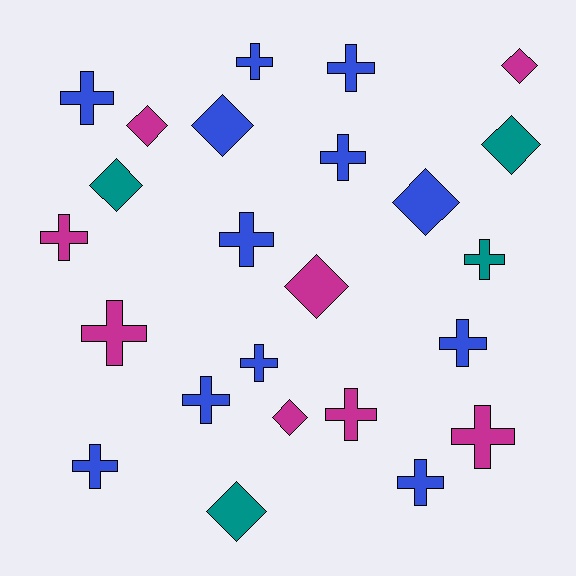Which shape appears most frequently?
Cross, with 15 objects.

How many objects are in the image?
There are 24 objects.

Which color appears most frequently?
Blue, with 12 objects.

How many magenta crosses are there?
There are 4 magenta crosses.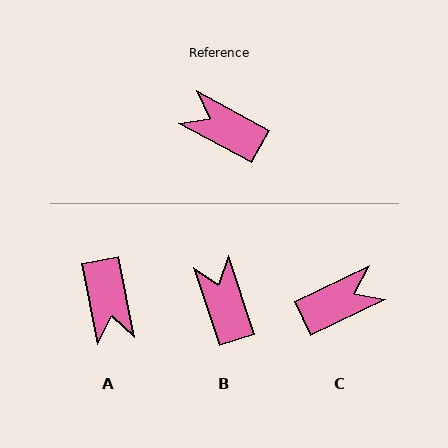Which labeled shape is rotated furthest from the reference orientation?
A, about 130 degrees away.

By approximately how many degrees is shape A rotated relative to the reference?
Approximately 130 degrees counter-clockwise.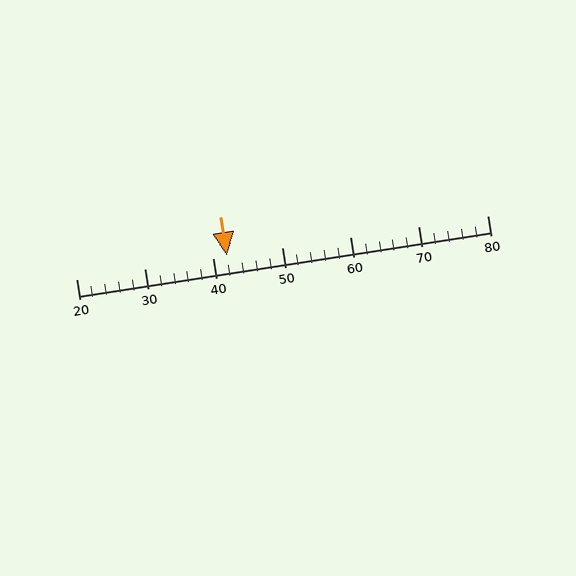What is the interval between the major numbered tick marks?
The major tick marks are spaced 10 units apart.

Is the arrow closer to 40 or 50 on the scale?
The arrow is closer to 40.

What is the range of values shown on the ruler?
The ruler shows values from 20 to 80.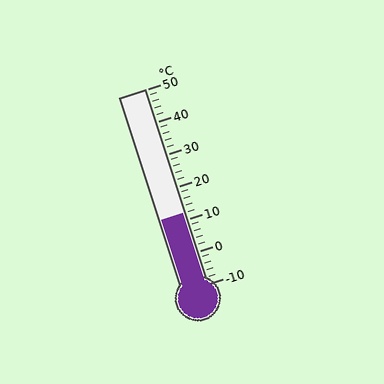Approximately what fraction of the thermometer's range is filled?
The thermometer is filled to approximately 35% of its range.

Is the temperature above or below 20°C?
The temperature is below 20°C.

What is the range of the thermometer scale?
The thermometer scale ranges from -10°C to 50°C.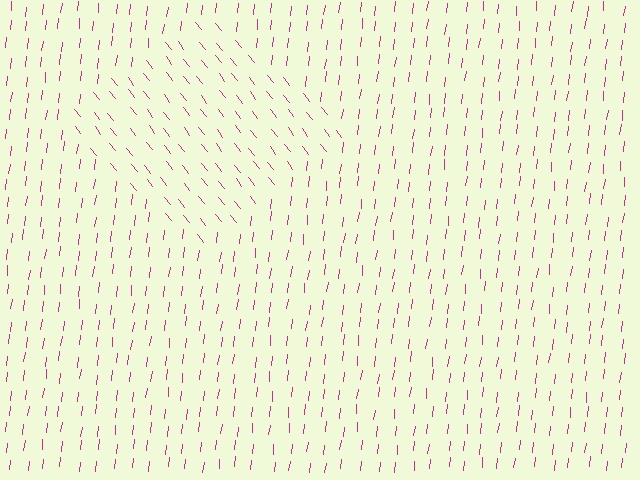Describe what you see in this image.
The image is filled with small magenta line segments. A diamond region in the image has lines oriented differently from the surrounding lines, creating a visible texture boundary.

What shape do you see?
I see a diamond.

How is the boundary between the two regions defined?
The boundary is defined purely by a change in line orientation (approximately 45 degrees difference). All lines are the same color and thickness.